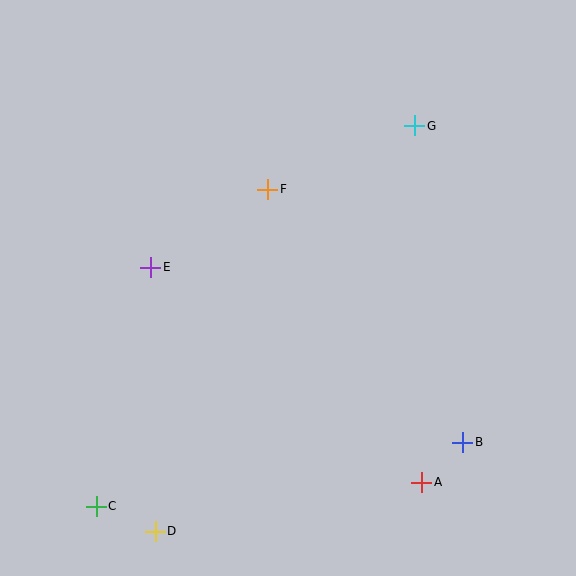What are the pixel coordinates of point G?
Point G is at (415, 126).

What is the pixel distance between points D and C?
The distance between D and C is 64 pixels.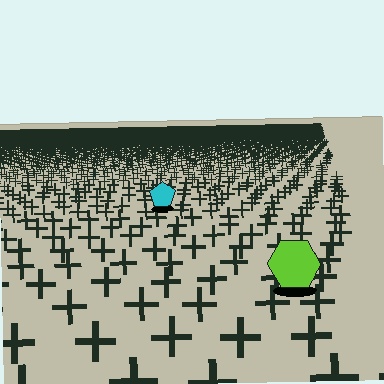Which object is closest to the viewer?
The lime hexagon is closest. The texture marks near it are larger and more spread out.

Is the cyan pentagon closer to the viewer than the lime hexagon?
No. The lime hexagon is closer — you can tell from the texture gradient: the ground texture is coarser near it.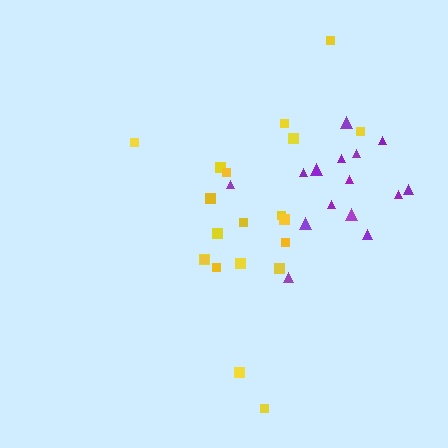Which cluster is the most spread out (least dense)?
Yellow.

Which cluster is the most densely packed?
Purple.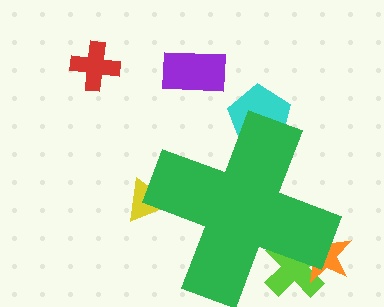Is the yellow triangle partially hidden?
Yes, the yellow triangle is partially hidden behind the green cross.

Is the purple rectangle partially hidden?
No, the purple rectangle is fully visible.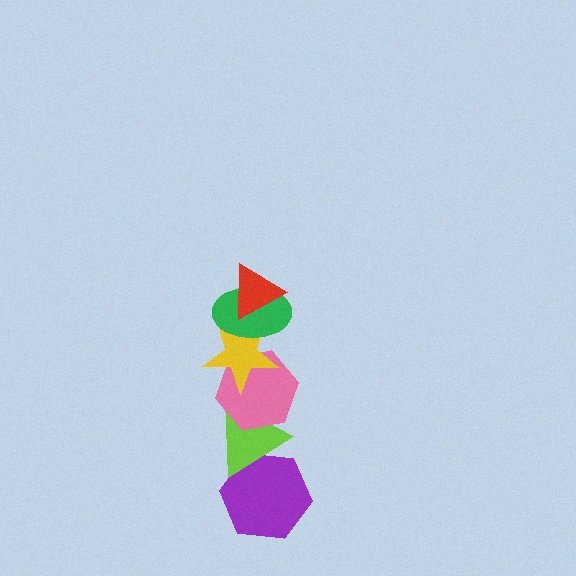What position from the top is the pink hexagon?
The pink hexagon is 4th from the top.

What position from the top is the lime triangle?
The lime triangle is 5th from the top.